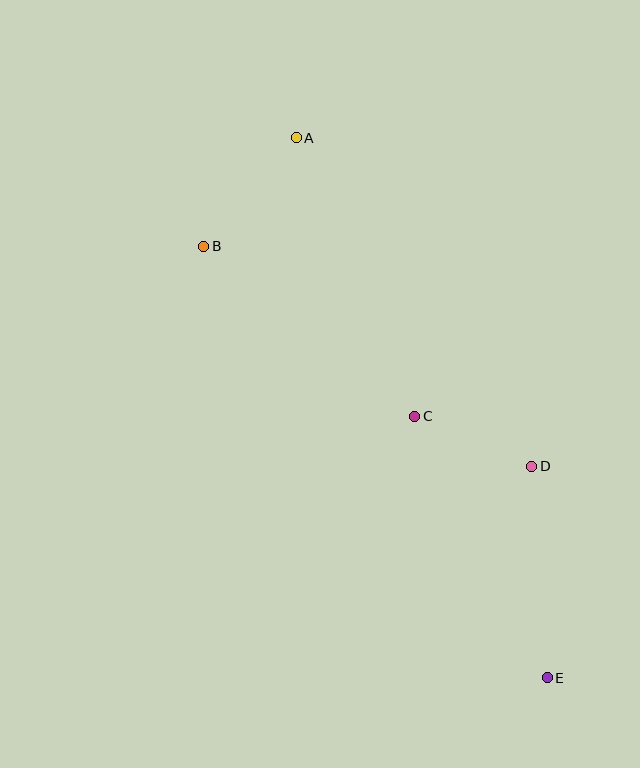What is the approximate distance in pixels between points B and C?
The distance between B and C is approximately 271 pixels.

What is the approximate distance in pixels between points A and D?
The distance between A and D is approximately 404 pixels.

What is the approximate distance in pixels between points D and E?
The distance between D and E is approximately 212 pixels.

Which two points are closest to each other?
Points C and D are closest to each other.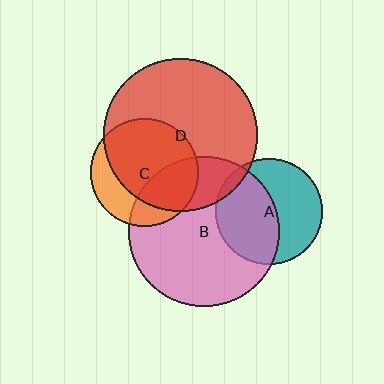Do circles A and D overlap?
Yes.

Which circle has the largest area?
Circle D (red).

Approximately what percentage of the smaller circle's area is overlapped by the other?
Approximately 5%.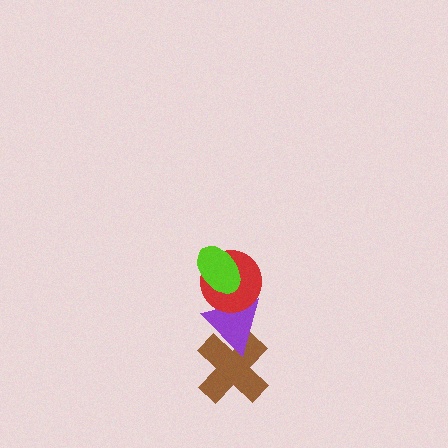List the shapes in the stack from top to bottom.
From top to bottom: the lime ellipse, the red circle, the purple triangle, the brown cross.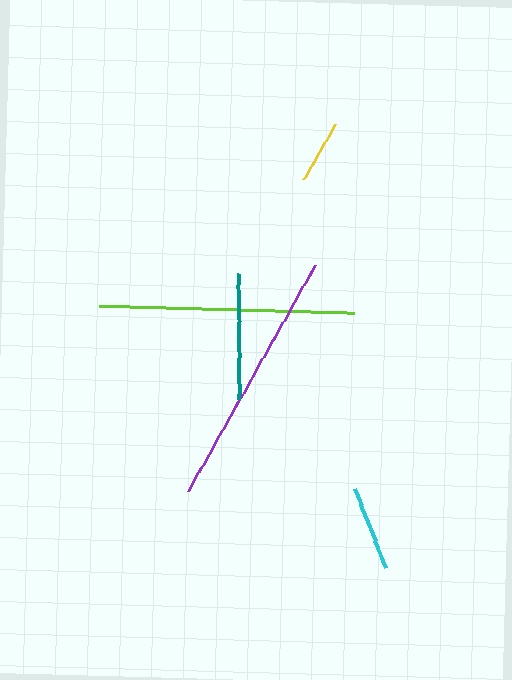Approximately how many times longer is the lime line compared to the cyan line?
The lime line is approximately 3.0 times the length of the cyan line.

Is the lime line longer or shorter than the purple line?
The purple line is longer than the lime line.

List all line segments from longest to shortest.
From longest to shortest: purple, lime, teal, cyan, yellow.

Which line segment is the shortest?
The yellow line is the shortest at approximately 63 pixels.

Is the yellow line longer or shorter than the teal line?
The teal line is longer than the yellow line.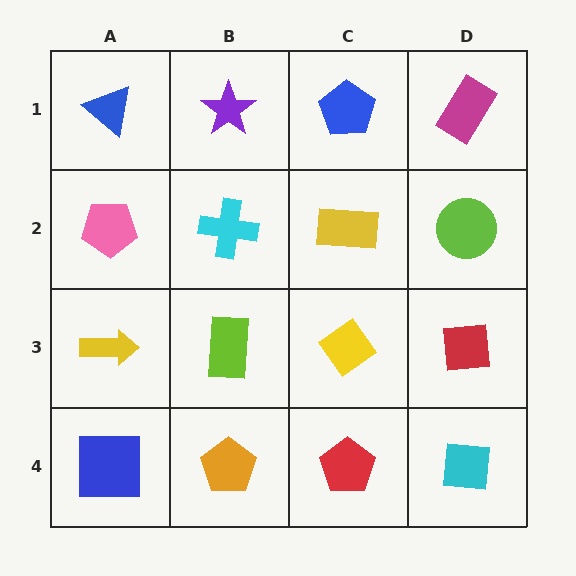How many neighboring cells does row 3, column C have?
4.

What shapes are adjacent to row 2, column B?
A purple star (row 1, column B), a lime rectangle (row 3, column B), a pink pentagon (row 2, column A), a yellow rectangle (row 2, column C).